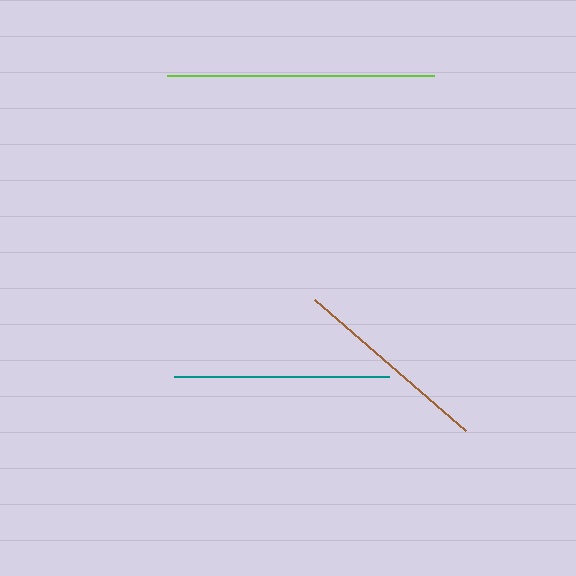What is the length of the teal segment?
The teal segment is approximately 215 pixels long.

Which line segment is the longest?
The lime line is the longest at approximately 267 pixels.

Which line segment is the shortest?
The brown line is the shortest at approximately 200 pixels.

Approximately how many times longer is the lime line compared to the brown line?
The lime line is approximately 1.3 times the length of the brown line.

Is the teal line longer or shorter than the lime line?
The lime line is longer than the teal line.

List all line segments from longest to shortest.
From longest to shortest: lime, teal, brown.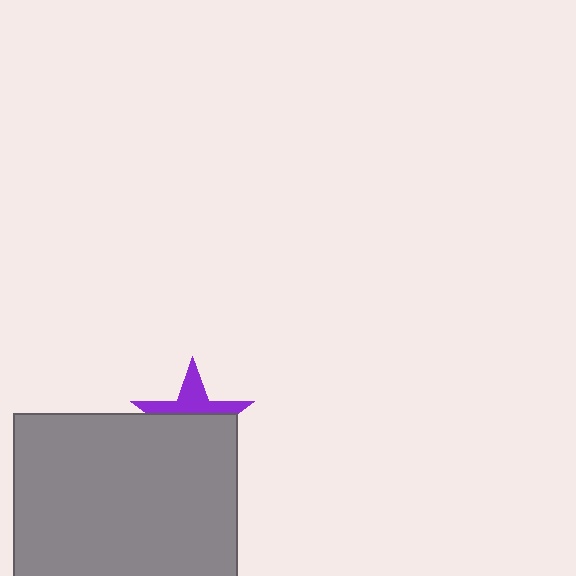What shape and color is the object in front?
The object in front is a gray rectangle.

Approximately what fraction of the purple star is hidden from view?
Roughly 60% of the purple star is hidden behind the gray rectangle.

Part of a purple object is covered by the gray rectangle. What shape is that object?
It is a star.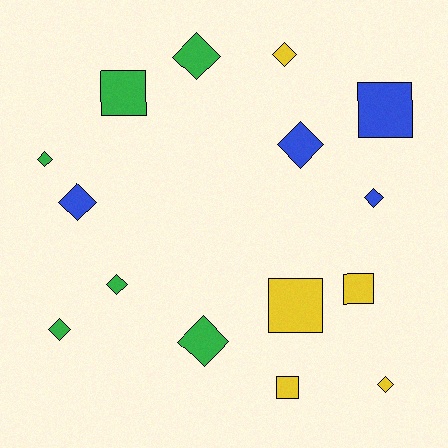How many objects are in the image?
There are 15 objects.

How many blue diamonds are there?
There are 3 blue diamonds.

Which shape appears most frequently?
Diamond, with 10 objects.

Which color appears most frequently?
Green, with 6 objects.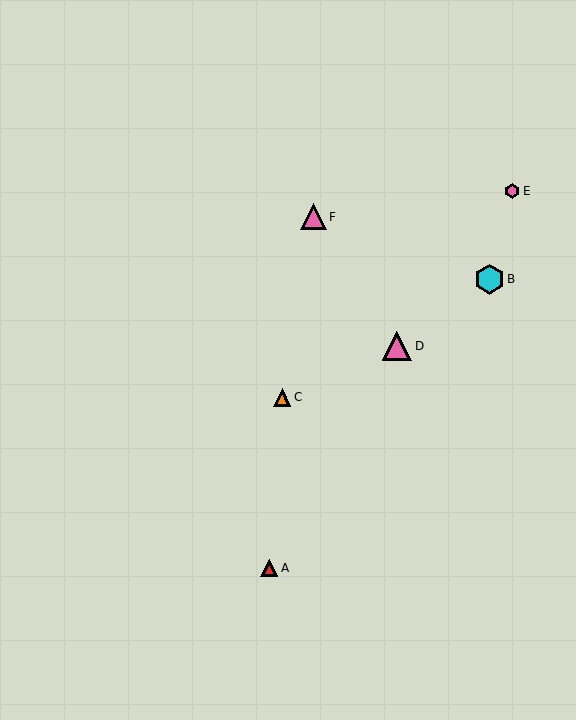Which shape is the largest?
The cyan hexagon (labeled B) is the largest.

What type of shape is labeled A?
Shape A is a red triangle.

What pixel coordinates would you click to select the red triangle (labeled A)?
Click at (269, 568) to select the red triangle A.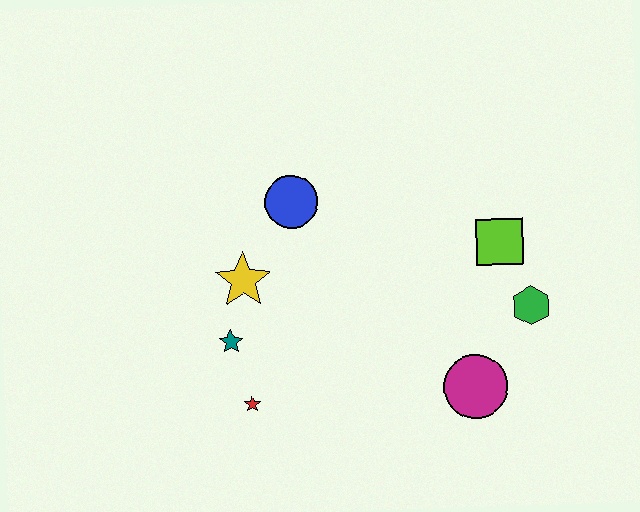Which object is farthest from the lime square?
The red star is farthest from the lime square.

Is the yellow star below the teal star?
No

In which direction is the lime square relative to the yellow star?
The lime square is to the right of the yellow star.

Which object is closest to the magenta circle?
The green hexagon is closest to the magenta circle.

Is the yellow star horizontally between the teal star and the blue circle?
Yes